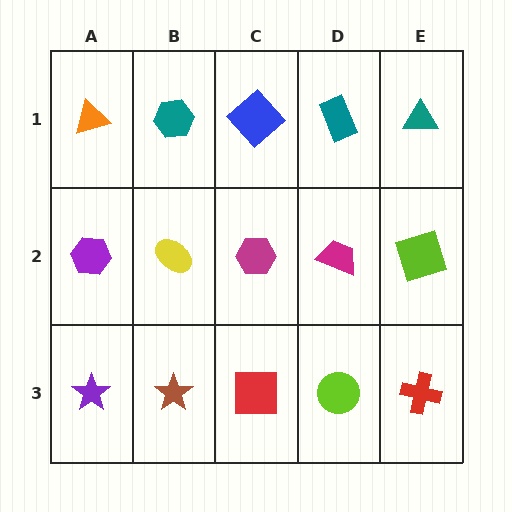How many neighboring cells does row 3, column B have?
3.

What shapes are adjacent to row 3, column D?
A magenta trapezoid (row 2, column D), a red square (row 3, column C), a red cross (row 3, column E).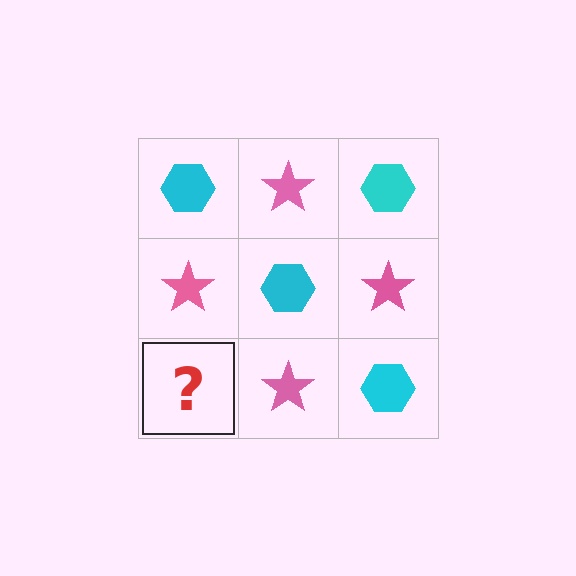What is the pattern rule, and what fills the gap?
The rule is that it alternates cyan hexagon and pink star in a checkerboard pattern. The gap should be filled with a cyan hexagon.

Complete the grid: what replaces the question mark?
The question mark should be replaced with a cyan hexagon.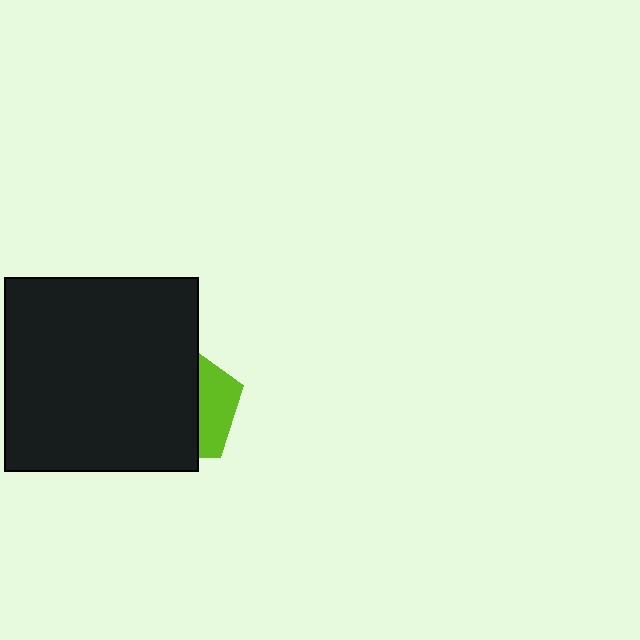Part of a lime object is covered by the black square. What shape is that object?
It is a pentagon.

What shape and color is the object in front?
The object in front is a black square.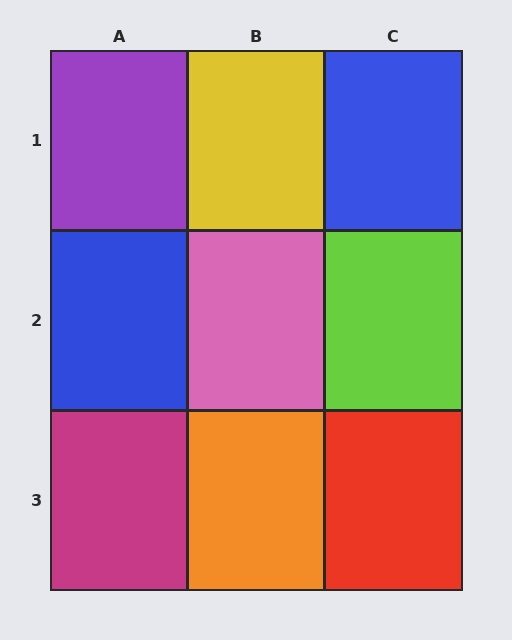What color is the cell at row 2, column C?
Lime.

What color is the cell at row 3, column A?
Magenta.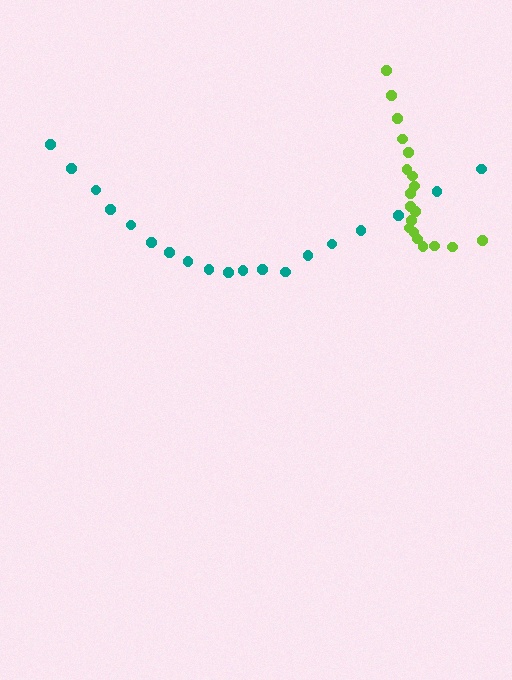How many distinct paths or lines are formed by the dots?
There are 2 distinct paths.